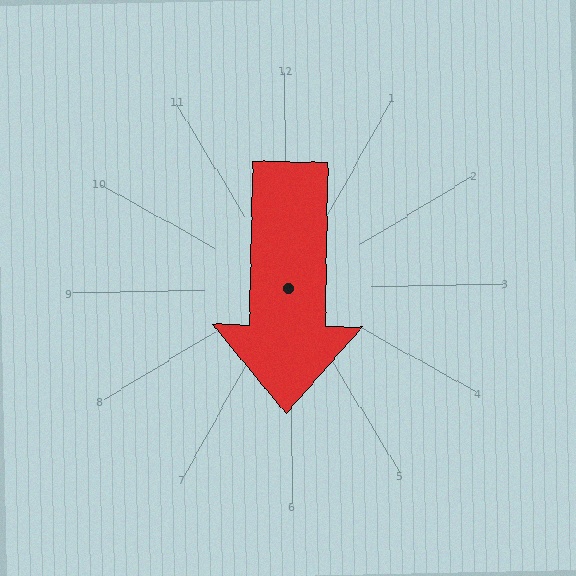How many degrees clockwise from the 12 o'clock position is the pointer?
Approximately 182 degrees.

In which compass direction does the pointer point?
South.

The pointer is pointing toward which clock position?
Roughly 6 o'clock.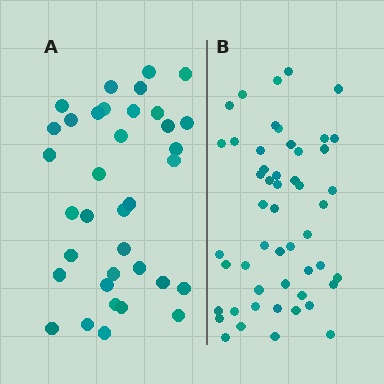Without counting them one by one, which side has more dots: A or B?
Region B (the right region) has more dots.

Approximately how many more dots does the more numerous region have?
Region B has approximately 15 more dots than region A.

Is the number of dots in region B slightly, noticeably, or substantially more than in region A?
Region B has noticeably more, but not dramatically so. The ratio is roughly 1.4 to 1.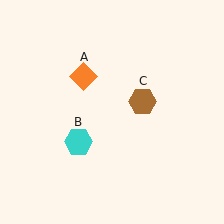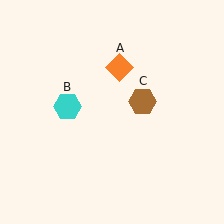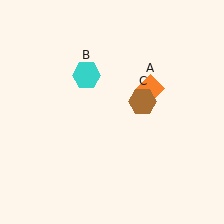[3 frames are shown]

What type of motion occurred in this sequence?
The orange diamond (object A), cyan hexagon (object B) rotated clockwise around the center of the scene.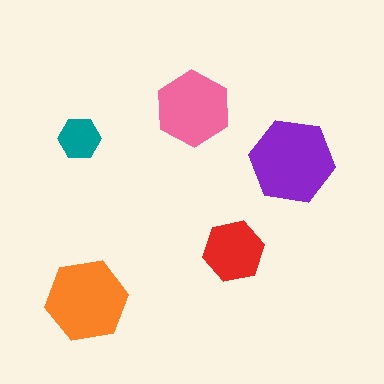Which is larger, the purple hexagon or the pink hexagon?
The purple one.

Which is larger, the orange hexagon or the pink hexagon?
The orange one.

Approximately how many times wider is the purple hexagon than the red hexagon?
About 1.5 times wider.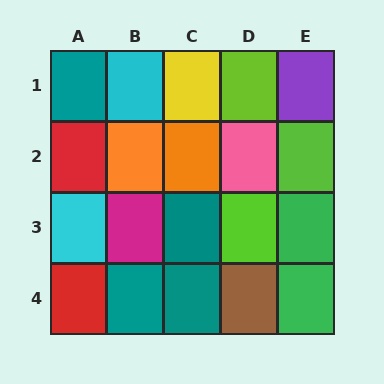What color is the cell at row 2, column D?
Pink.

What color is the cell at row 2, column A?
Red.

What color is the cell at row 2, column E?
Lime.